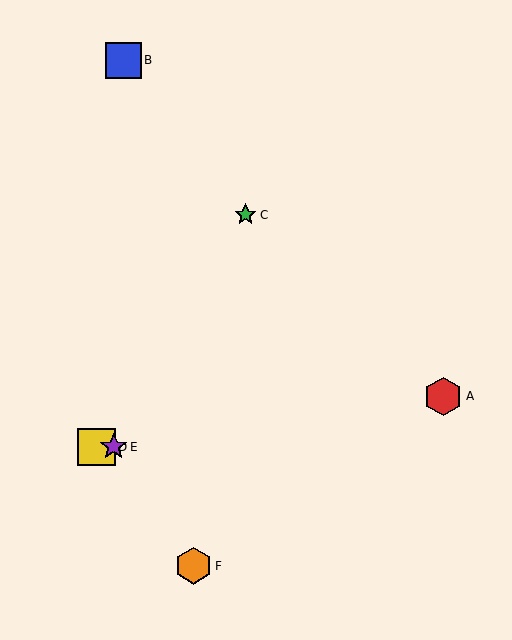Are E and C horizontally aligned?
No, E is at y≈447 and C is at y≈215.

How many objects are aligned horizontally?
2 objects (D, E) are aligned horizontally.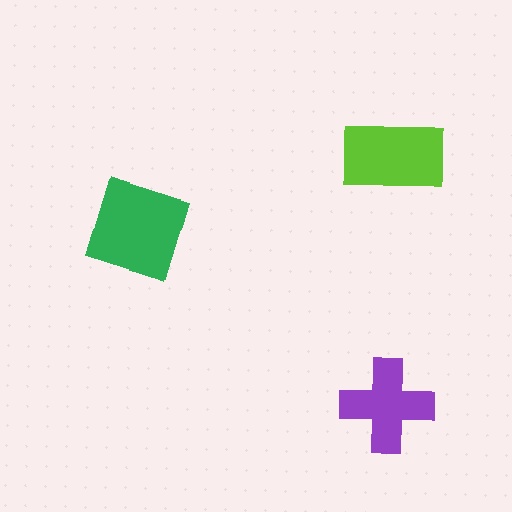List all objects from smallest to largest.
The purple cross, the lime rectangle, the green square.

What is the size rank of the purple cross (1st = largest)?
3rd.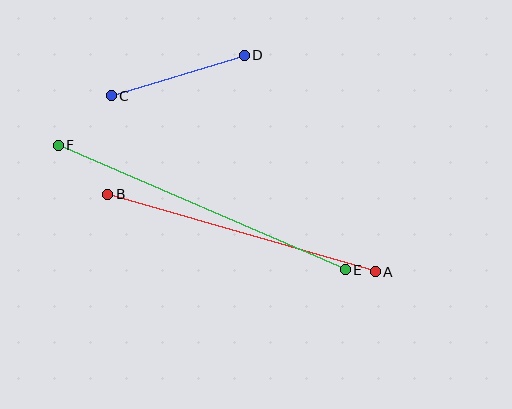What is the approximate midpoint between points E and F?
The midpoint is at approximately (202, 208) pixels.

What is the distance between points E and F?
The distance is approximately 313 pixels.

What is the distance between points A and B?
The distance is approximately 279 pixels.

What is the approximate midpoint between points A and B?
The midpoint is at approximately (242, 233) pixels.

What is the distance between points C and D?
The distance is approximately 139 pixels.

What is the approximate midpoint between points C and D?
The midpoint is at approximately (178, 75) pixels.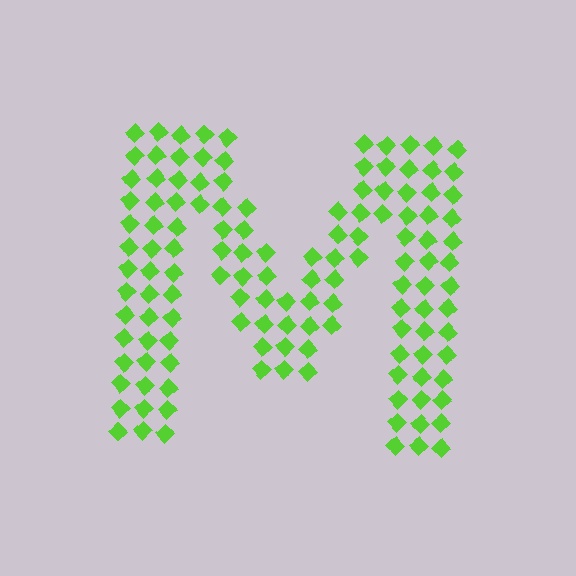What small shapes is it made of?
It is made of small diamonds.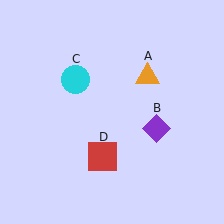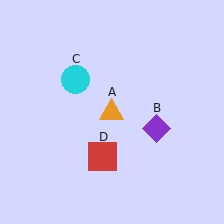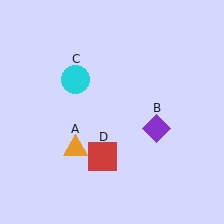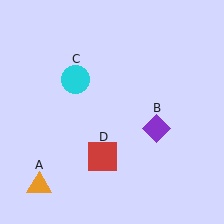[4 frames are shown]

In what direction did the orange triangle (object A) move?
The orange triangle (object A) moved down and to the left.